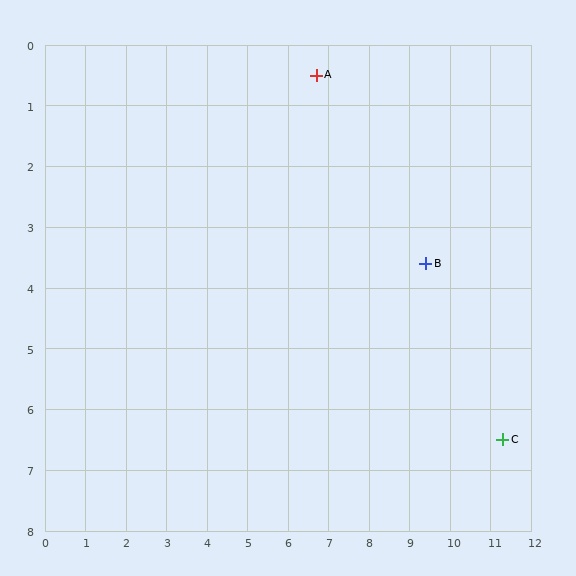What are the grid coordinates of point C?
Point C is at approximately (11.3, 6.5).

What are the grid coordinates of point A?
Point A is at approximately (6.7, 0.5).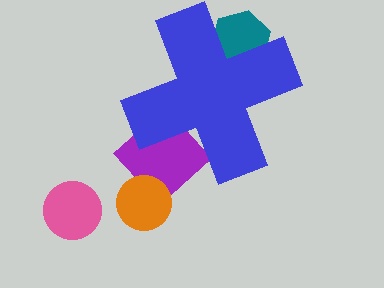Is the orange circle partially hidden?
No, the orange circle is fully visible.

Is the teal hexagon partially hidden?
Yes, the teal hexagon is partially hidden behind the blue cross.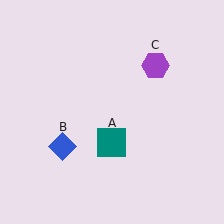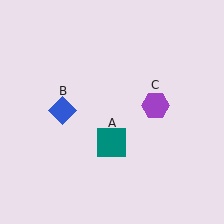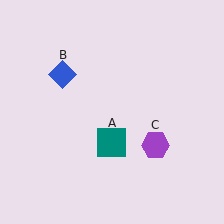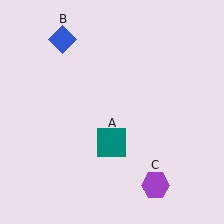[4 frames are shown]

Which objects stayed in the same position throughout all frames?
Teal square (object A) remained stationary.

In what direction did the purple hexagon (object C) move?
The purple hexagon (object C) moved down.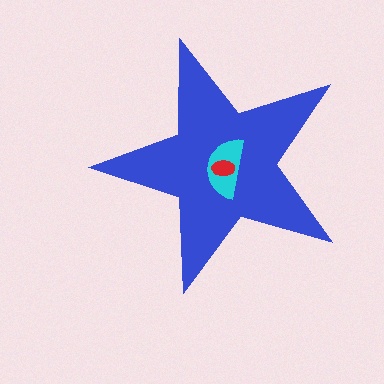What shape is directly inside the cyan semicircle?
The red ellipse.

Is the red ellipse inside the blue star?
Yes.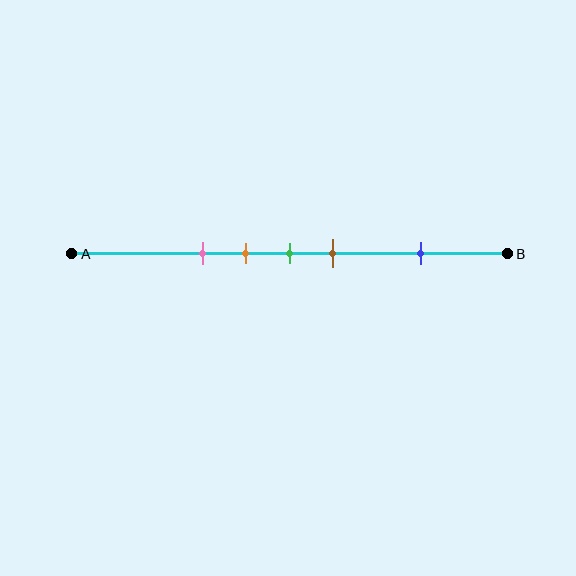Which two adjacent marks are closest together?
The orange and green marks are the closest adjacent pair.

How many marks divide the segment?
There are 5 marks dividing the segment.